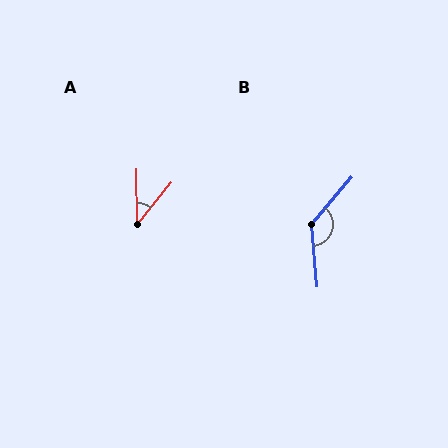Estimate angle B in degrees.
Approximately 134 degrees.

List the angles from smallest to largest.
A (39°), B (134°).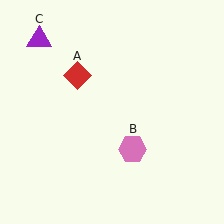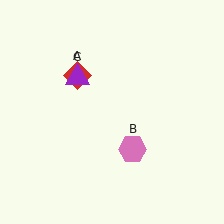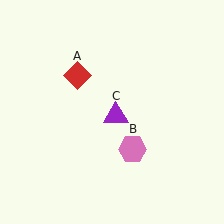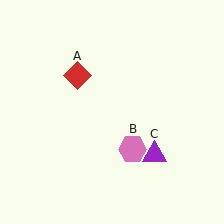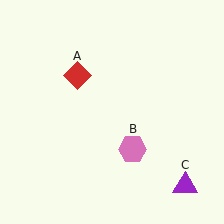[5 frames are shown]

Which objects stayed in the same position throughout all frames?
Red diamond (object A) and pink hexagon (object B) remained stationary.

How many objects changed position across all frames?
1 object changed position: purple triangle (object C).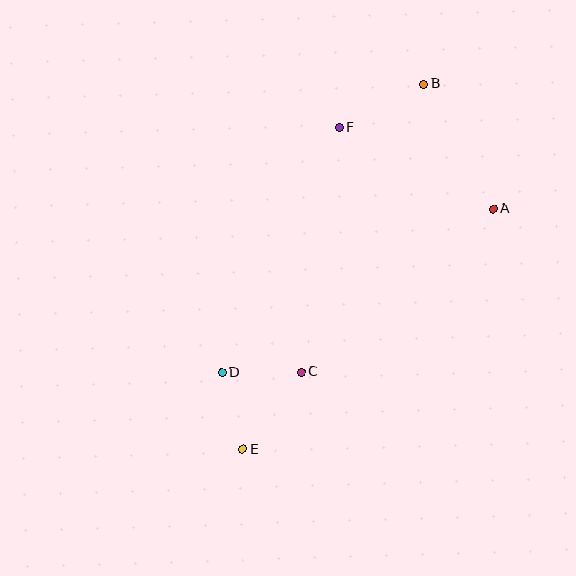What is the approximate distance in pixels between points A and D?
The distance between A and D is approximately 317 pixels.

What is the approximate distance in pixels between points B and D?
The distance between B and D is approximately 352 pixels.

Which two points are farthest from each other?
Points B and E are farthest from each other.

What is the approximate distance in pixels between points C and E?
The distance between C and E is approximately 97 pixels.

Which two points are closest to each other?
Points C and D are closest to each other.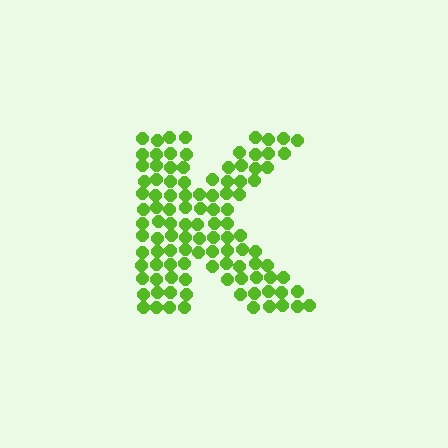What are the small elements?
The small elements are circles.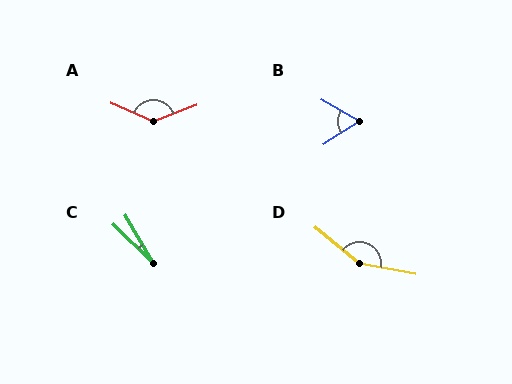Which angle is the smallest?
C, at approximately 15 degrees.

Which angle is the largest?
D, at approximately 151 degrees.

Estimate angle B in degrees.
Approximately 62 degrees.